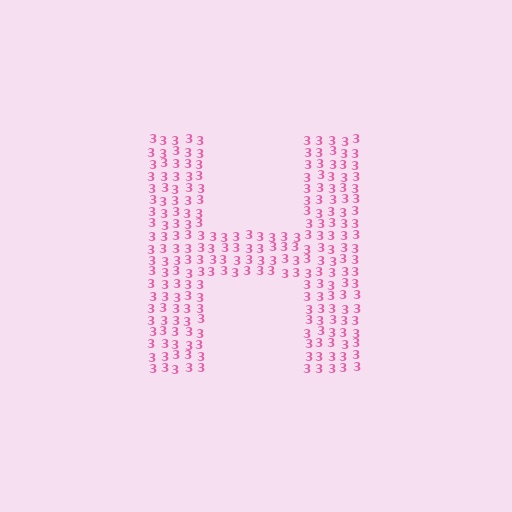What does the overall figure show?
The overall figure shows the letter H.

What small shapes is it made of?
It is made of small digit 3's.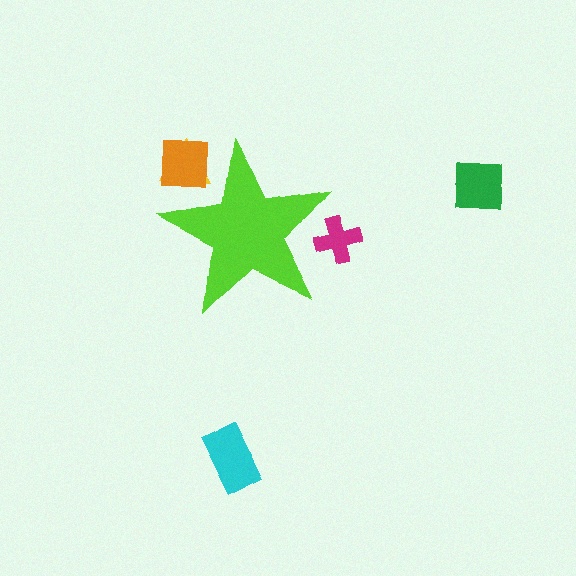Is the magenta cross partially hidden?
Yes, the magenta cross is partially hidden behind the lime star.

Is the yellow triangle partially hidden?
Yes, the yellow triangle is partially hidden behind the lime star.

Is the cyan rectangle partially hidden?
No, the cyan rectangle is fully visible.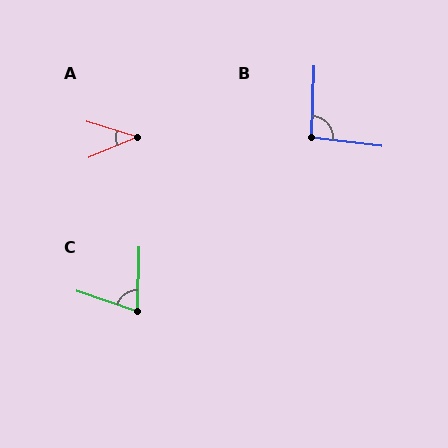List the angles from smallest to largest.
A (41°), C (72°), B (95°).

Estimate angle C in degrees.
Approximately 72 degrees.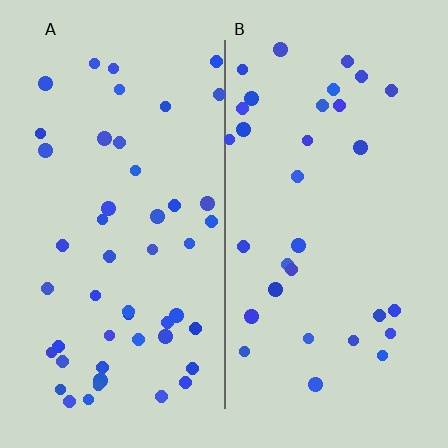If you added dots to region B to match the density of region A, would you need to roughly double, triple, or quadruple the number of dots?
Approximately double.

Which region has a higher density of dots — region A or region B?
A (the left).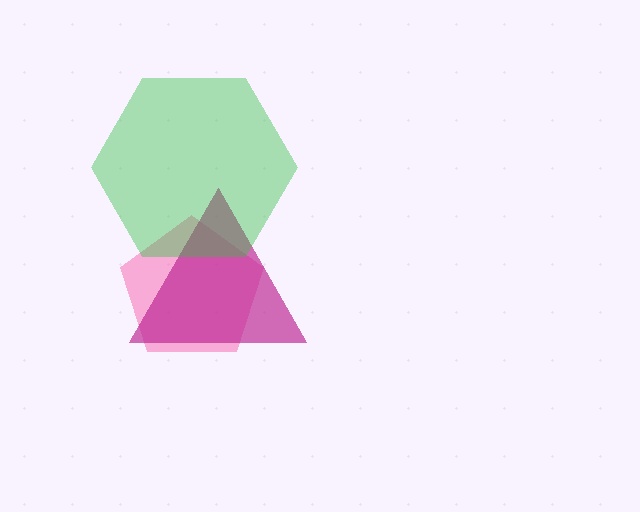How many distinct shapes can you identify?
There are 3 distinct shapes: a pink pentagon, a magenta triangle, a green hexagon.